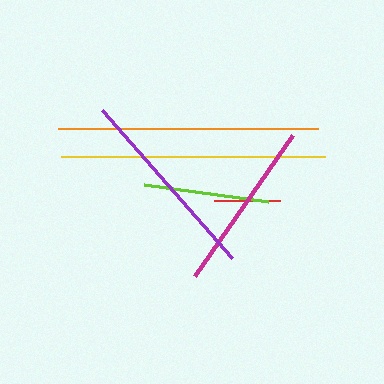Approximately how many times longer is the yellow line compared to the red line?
The yellow line is approximately 4.0 times the length of the red line.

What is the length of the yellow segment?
The yellow segment is approximately 264 pixels long.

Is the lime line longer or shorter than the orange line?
The orange line is longer than the lime line.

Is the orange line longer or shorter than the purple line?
The orange line is longer than the purple line.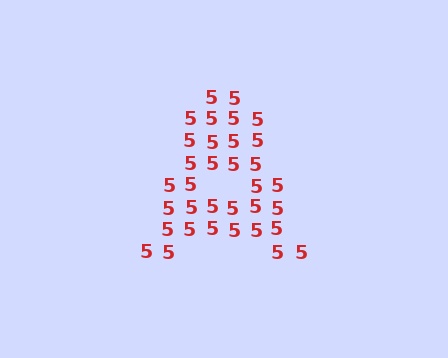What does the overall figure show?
The overall figure shows the letter A.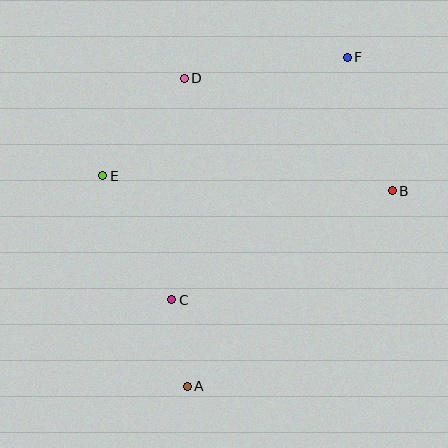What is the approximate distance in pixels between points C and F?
The distance between C and F is approximately 299 pixels.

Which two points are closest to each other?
Points A and C are closest to each other.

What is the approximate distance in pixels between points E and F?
The distance between E and F is approximately 272 pixels.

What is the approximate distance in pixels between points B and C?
The distance between B and C is approximately 246 pixels.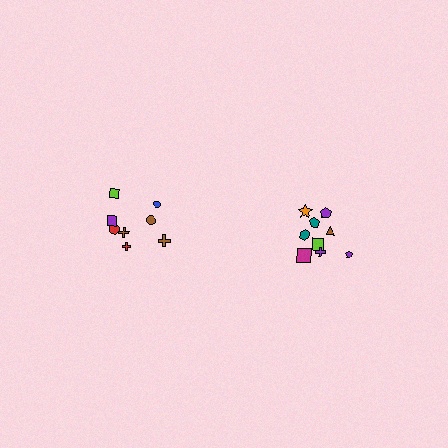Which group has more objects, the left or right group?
The right group.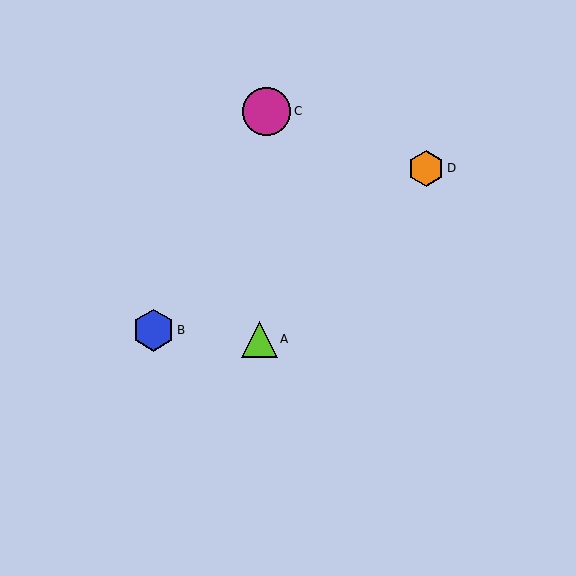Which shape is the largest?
The magenta circle (labeled C) is the largest.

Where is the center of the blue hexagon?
The center of the blue hexagon is at (153, 330).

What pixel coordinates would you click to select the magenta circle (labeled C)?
Click at (266, 111) to select the magenta circle C.